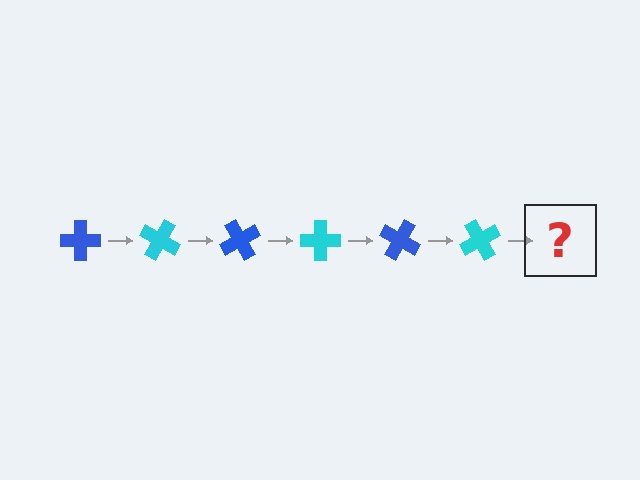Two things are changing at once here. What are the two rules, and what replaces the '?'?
The two rules are that it rotates 30 degrees each step and the color cycles through blue and cyan. The '?' should be a blue cross, rotated 180 degrees from the start.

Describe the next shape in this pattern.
It should be a blue cross, rotated 180 degrees from the start.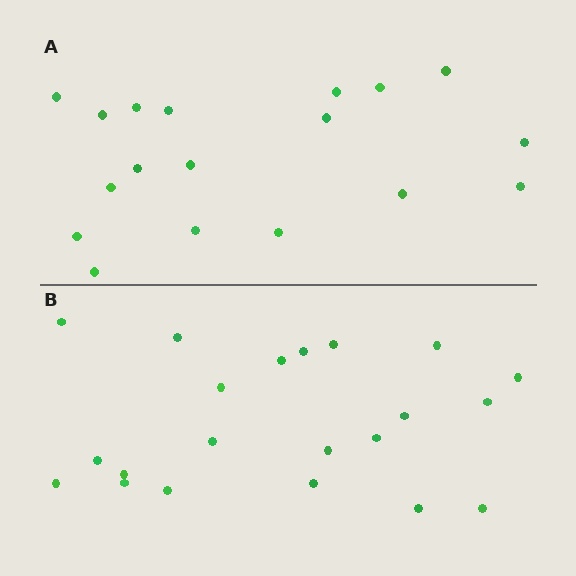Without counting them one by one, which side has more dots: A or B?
Region B (the bottom region) has more dots.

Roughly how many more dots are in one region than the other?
Region B has just a few more — roughly 2 or 3 more dots than region A.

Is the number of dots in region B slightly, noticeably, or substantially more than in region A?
Region B has only slightly more — the two regions are fairly close. The ratio is roughly 1.2 to 1.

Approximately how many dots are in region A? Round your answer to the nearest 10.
About 20 dots. (The exact count is 18, which rounds to 20.)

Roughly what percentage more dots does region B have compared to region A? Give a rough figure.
About 15% more.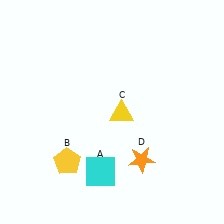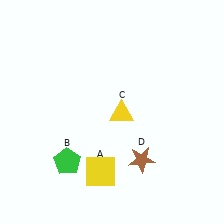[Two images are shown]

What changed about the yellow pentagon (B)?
In Image 1, B is yellow. In Image 2, it changed to green.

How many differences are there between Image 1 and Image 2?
There are 3 differences between the two images.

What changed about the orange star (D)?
In Image 1, D is orange. In Image 2, it changed to brown.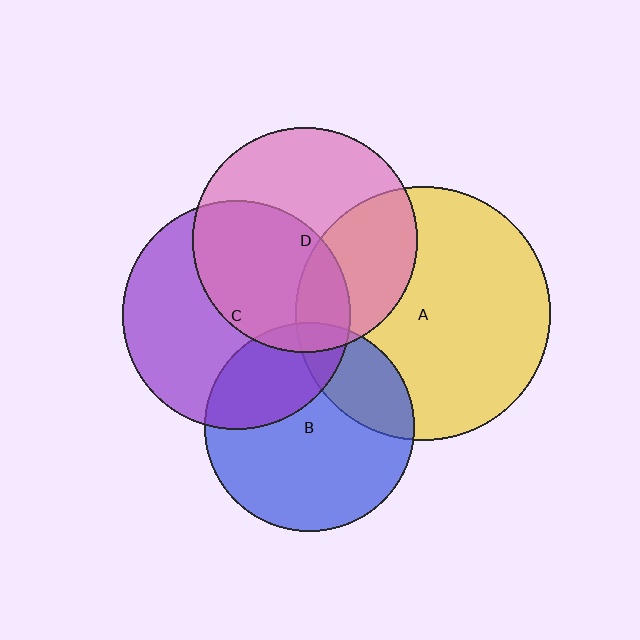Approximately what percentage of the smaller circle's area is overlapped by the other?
Approximately 5%.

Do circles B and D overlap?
Yes.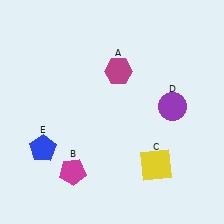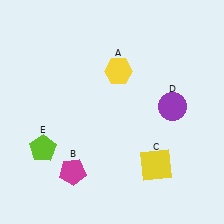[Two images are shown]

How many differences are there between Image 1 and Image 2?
There are 2 differences between the two images.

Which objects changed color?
A changed from magenta to yellow. E changed from blue to lime.